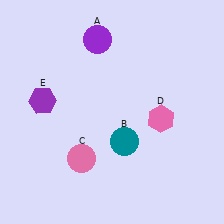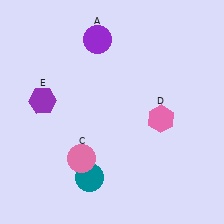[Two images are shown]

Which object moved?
The teal circle (B) moved down.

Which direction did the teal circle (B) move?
The teal circle (B) moved down.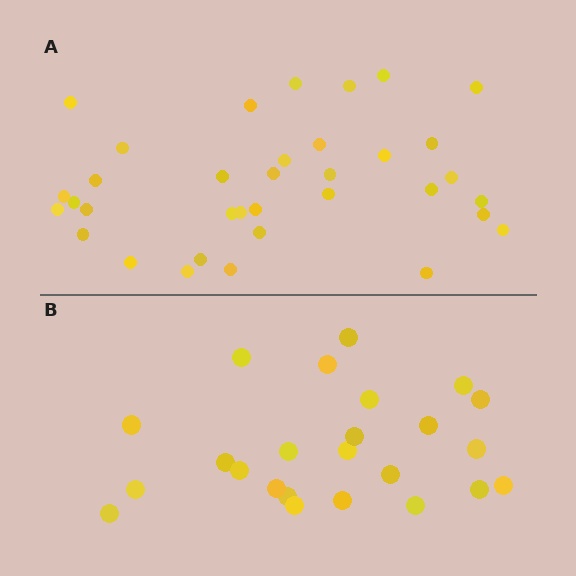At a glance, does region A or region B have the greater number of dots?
Region A (the top region) has more dots.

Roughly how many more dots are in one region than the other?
Region A has roughly 12 or so more dots than region B.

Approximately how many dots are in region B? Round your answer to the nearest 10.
About 20 dots. (The exact count is 24, which rounds to 20.)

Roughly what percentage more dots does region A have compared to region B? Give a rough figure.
About 45% more.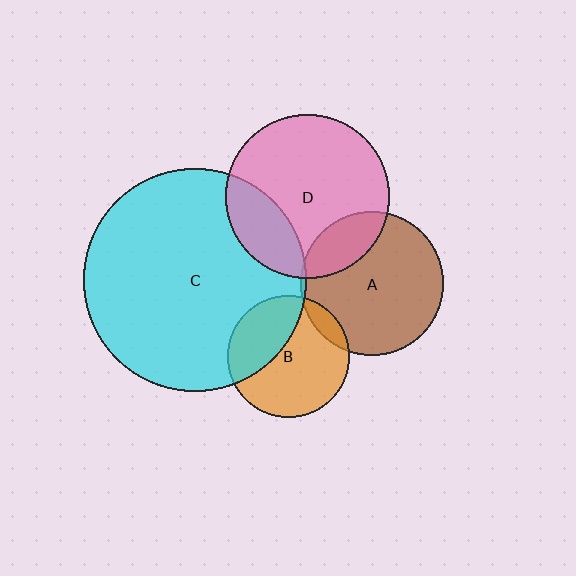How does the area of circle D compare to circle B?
Approximately 1.8 times.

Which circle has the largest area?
Circle C (cyan).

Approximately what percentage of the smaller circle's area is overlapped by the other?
Approximately 25%.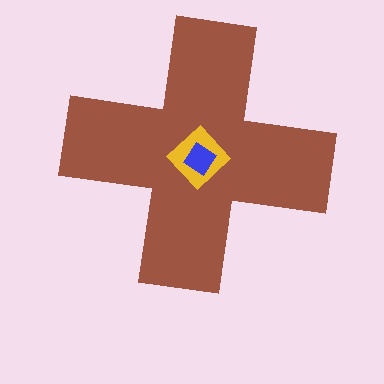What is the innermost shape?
The blue diamond.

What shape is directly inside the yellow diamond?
The blue diamond.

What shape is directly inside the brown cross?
The yellow diamond.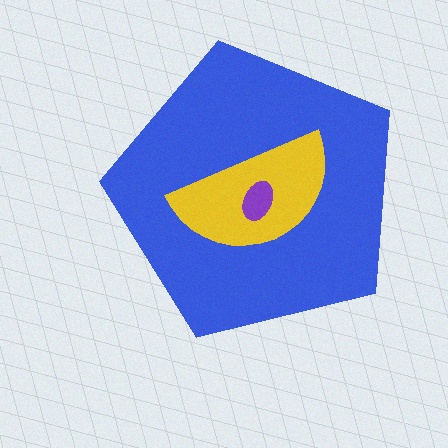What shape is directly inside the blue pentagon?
The yellow semicircle.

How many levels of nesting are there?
3.